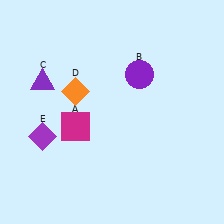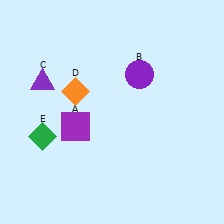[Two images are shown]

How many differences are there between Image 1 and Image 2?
There are 2 differences between the two images.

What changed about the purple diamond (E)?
In Image 1, E is purple. In Image 2, it changed to green.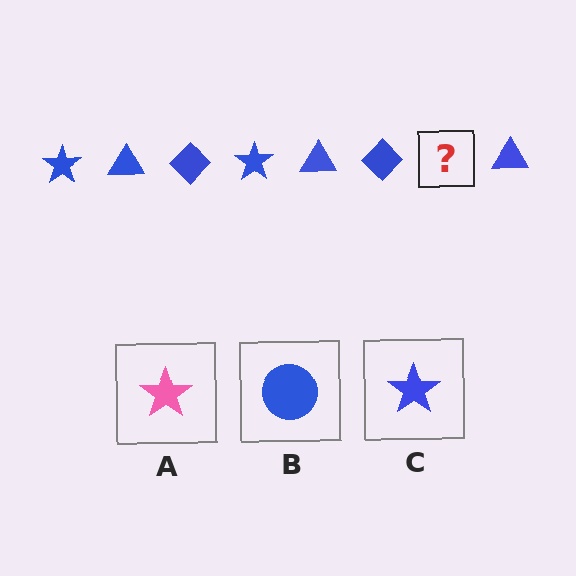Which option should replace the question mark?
Option C.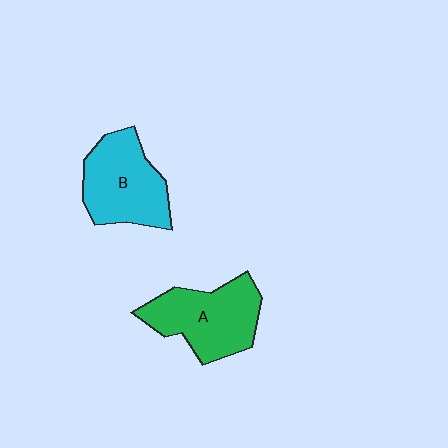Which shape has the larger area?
Shape A (green).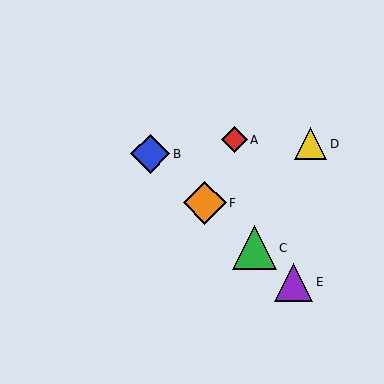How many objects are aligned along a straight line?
4 objects (B, C, E, F) are aligned along a straight line.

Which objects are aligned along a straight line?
Objects B, C, E, F are aligned along a straight line.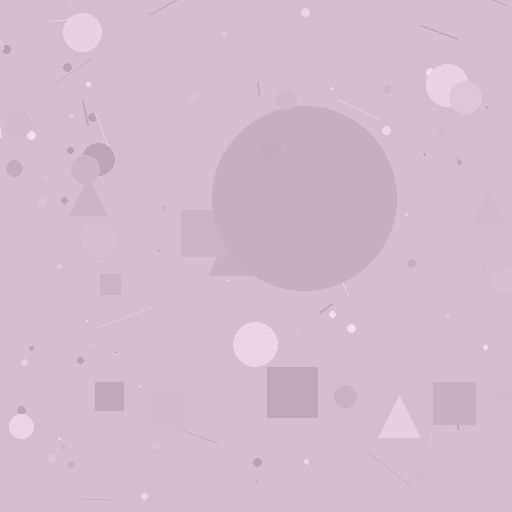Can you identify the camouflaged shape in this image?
The camouflaged shape is a circle.